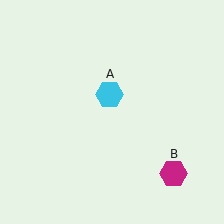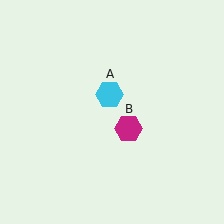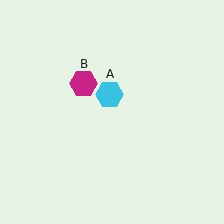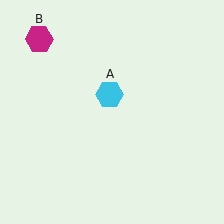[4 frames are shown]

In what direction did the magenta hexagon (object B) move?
The magenta hexagon (object B) moved up and to the left.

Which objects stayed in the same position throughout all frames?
Cyan hexagon (object A) remained stationary.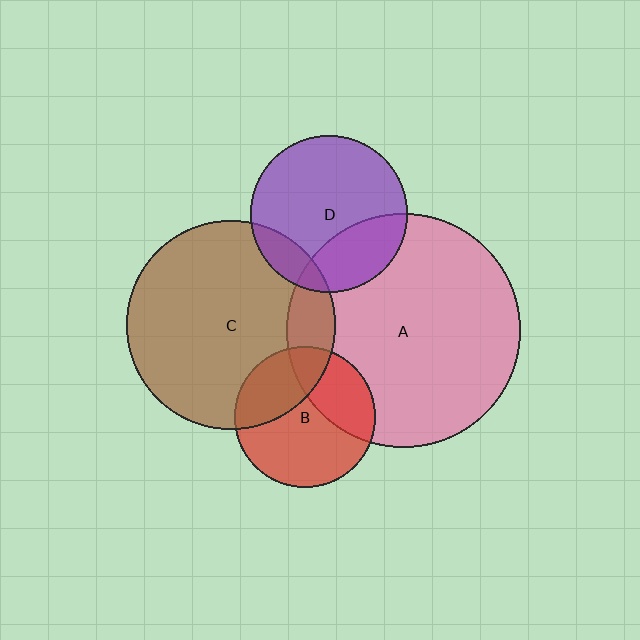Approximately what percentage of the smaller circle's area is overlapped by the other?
Approximately 15%.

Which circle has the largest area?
Circle A (pink).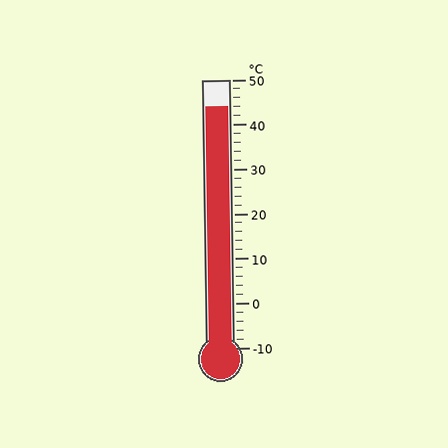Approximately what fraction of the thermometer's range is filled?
The thermometer is filled to approximately 90% of its range.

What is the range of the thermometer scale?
The thermometer scale ranges from -10°C to 50°C.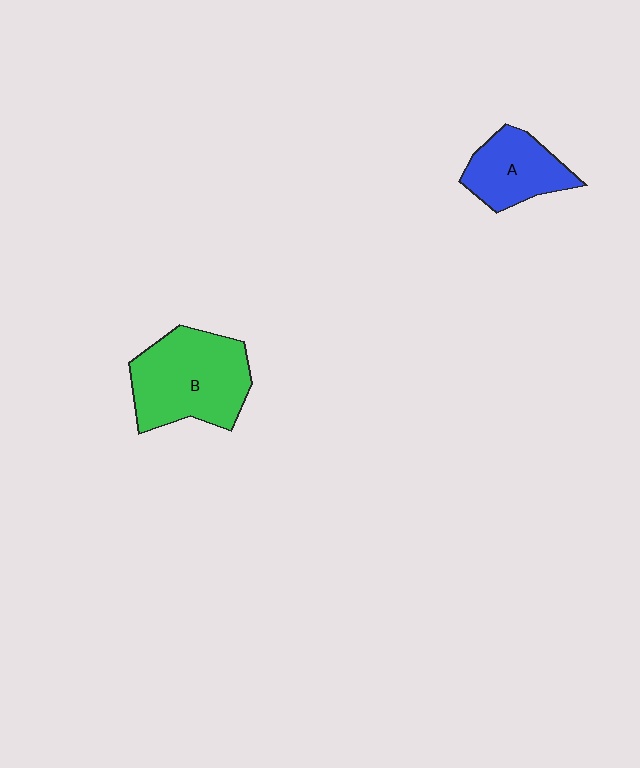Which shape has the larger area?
Shape B (green).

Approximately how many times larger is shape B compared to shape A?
Approximately 1.6 times.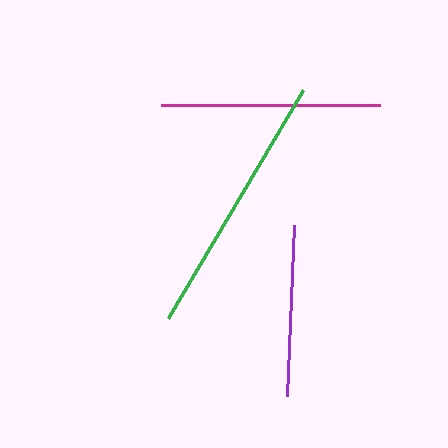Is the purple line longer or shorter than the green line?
The green line is longer than the purple line.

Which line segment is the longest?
The green line is the longest at approximately 265 pixels.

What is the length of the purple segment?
The purple segment is approximately 171 pixels long.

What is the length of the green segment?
The green segment is approximately 265 pixels long.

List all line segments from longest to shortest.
From longest to shortest: green, magenta, purple.